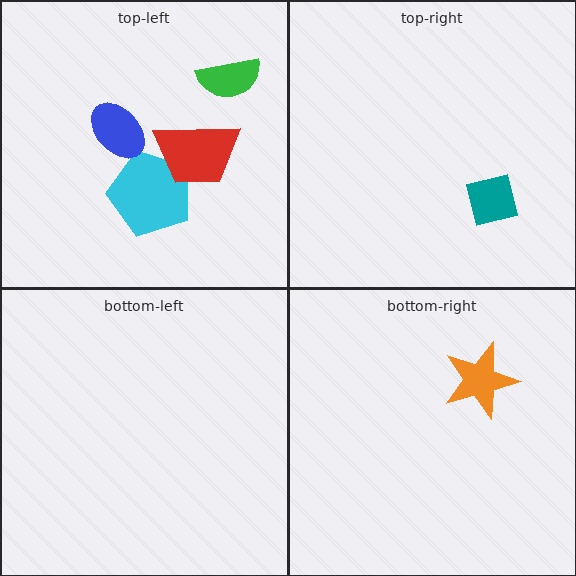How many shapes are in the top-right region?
1.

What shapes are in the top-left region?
The cyan pentagon, the red trapezoid, the blue ellipse, the green semicircle.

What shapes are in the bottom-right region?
The orange star.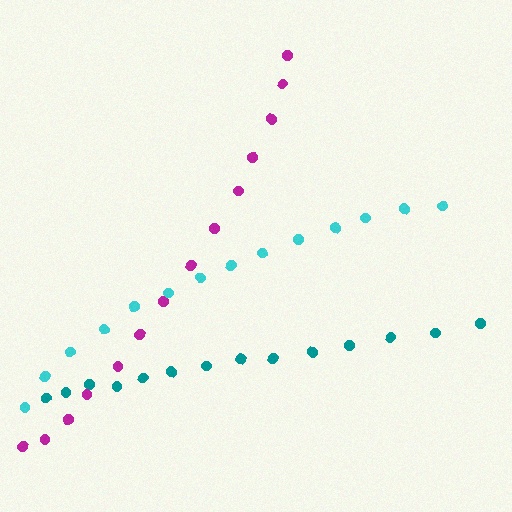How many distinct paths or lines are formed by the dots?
There are 3 distinct paths.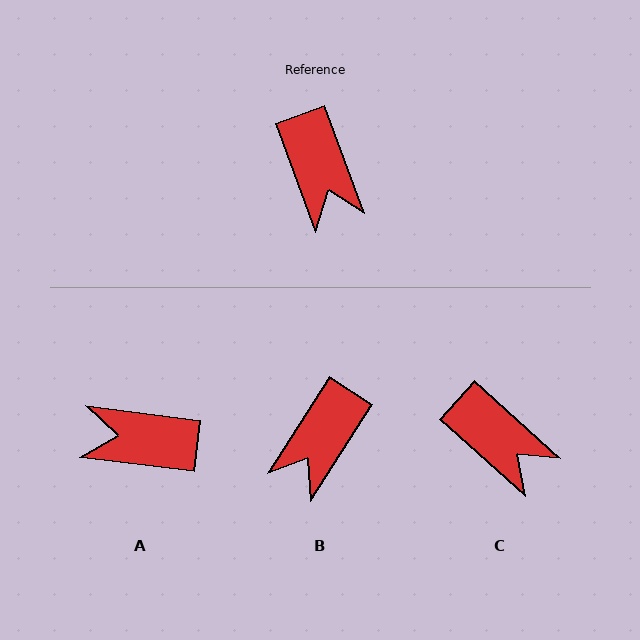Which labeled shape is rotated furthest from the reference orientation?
A, about 118 degrees away.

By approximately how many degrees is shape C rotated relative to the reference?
Approximately 27 degrees counter-clockwise.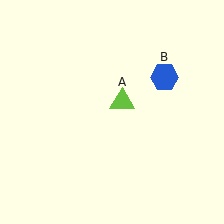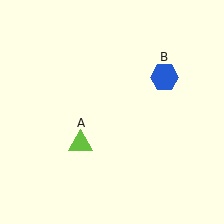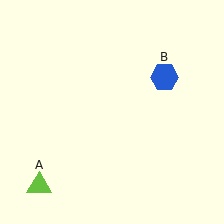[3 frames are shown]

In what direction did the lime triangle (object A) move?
The lime triangle (object A) moved down and to the left.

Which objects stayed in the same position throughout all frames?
Blue hexagon (object B) remained stationary.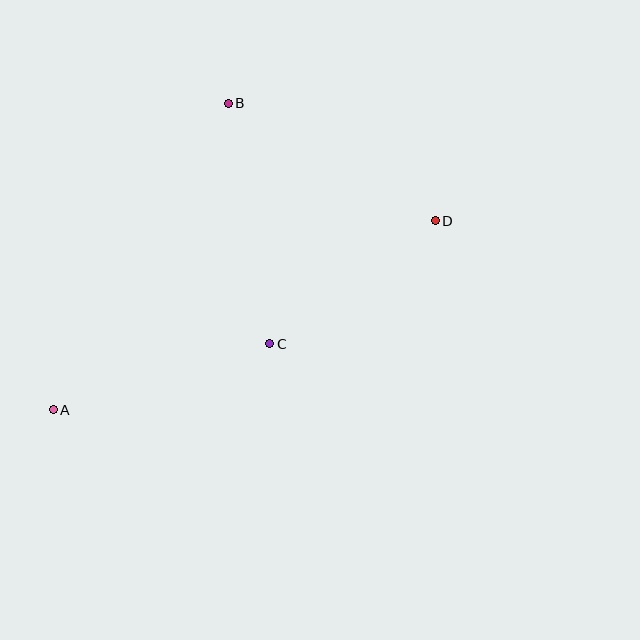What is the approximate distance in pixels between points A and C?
The distance between A and C is approximately 226 pixels.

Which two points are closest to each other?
Points C and D are closest to each other.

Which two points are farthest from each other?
Points A and D are farthest from each other.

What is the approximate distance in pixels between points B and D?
The distance between B and D is approximately 238 pixels.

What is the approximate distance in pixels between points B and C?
The distance between B and C is approximately 244 pixels.